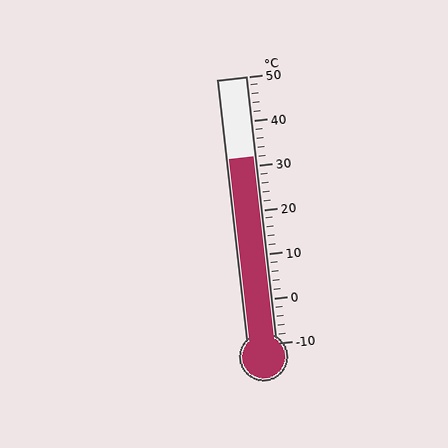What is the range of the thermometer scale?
The thermometer scale ranges from -10°C to 50°C.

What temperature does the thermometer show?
The thermometer shows approximately 32°C.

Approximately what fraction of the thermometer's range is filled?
The thermometer is filled to approximately 70% of its range.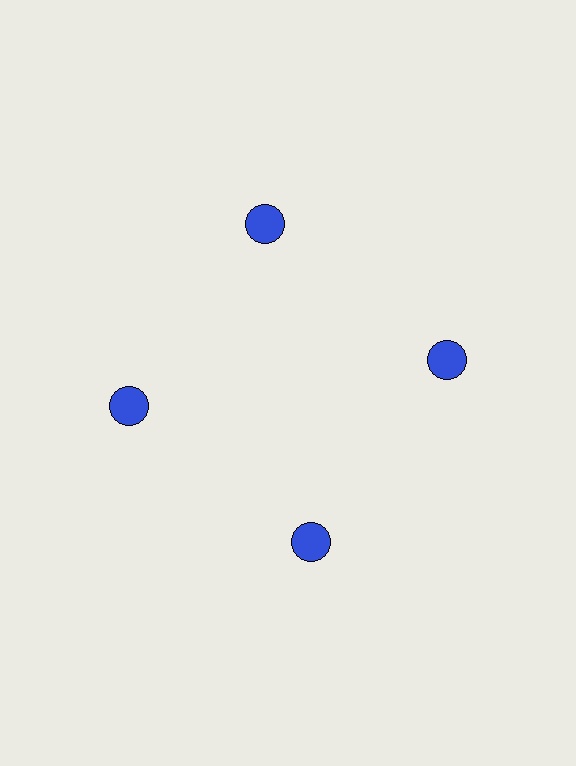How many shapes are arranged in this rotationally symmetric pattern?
There are 4 shapes, arranged in 4 groups of 1.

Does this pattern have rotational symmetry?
Yes, this pattern has 4-fold rotational symmetry. It looks the same after rotating 90 degrees around the center.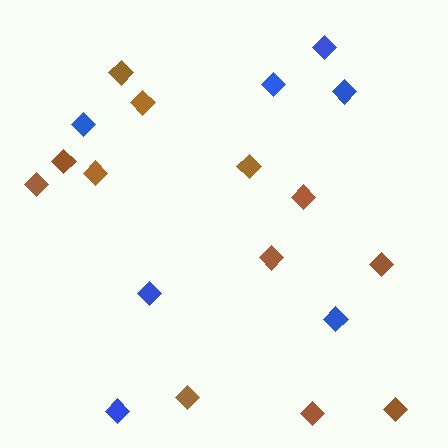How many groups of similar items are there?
There are 2 groups: one group of blue diamonds (7) and one group of brown diamonds (12).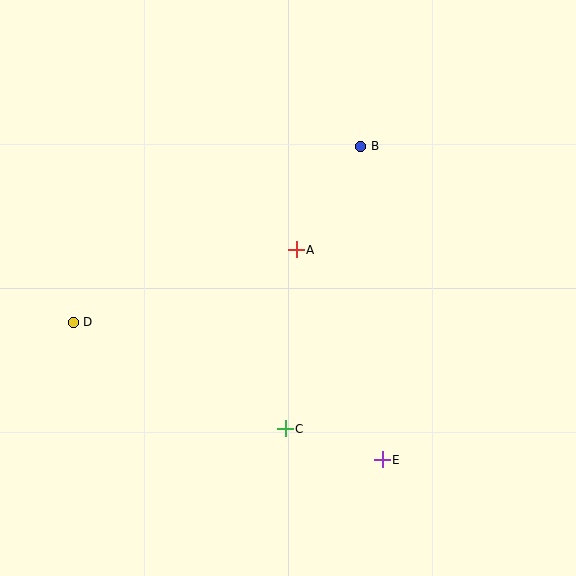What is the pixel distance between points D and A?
The distance between D and A is 235 pixels.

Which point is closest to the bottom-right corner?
Point E is closest to the bottom-right corner.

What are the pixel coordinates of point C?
Point C is at (285, 429).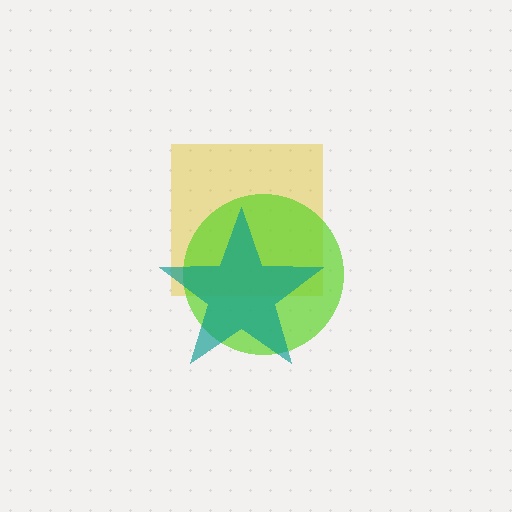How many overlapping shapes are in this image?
There are 3 overlapping shapes in the image.